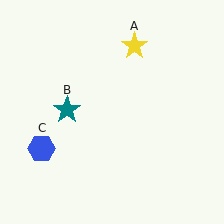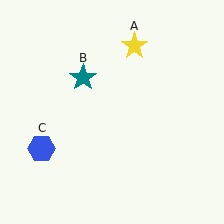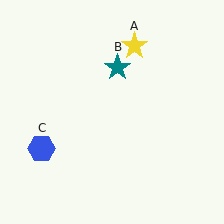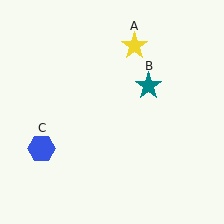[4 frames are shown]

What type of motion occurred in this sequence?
The teal star (object B) rotated clockwise around the center of the scene.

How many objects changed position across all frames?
1 object changed position: teal star (object B).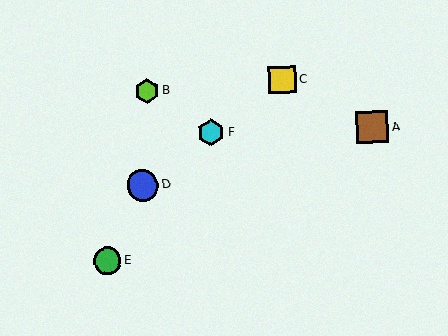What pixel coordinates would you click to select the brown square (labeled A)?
Click at (372, 127) to select the brown square A.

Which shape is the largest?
The brown square (labeled A) is the largest.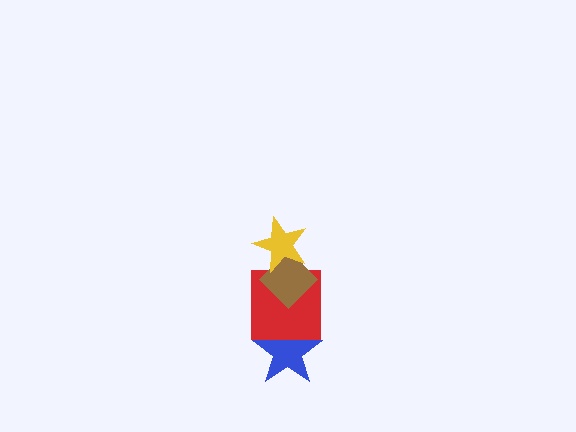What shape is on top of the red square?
The brown diamond is on top of the red square.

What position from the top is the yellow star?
The yellow star is 1st from the top.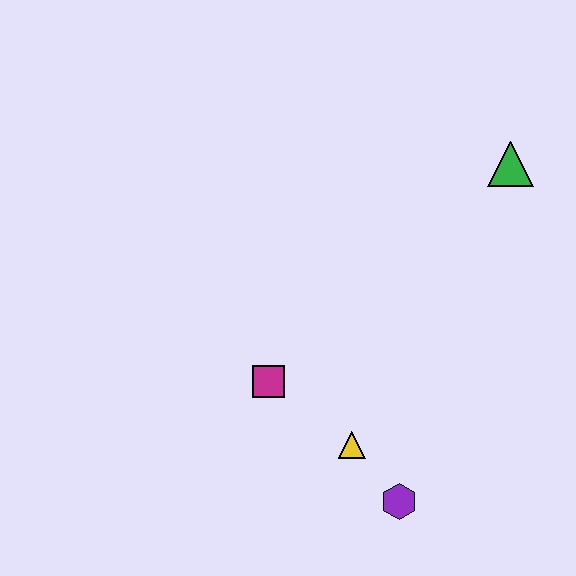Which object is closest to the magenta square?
The yellow triangle is closest to the magenta square.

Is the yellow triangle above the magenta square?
No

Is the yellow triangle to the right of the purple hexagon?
No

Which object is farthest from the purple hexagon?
The green triangle is farthest from the purple hexagon.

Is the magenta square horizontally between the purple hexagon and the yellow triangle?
No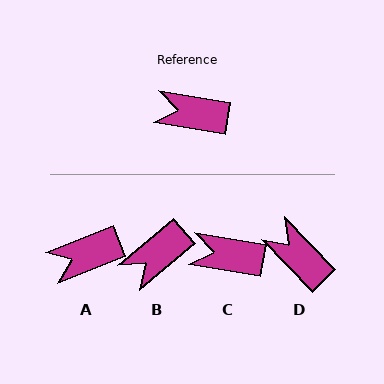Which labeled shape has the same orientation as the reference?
C.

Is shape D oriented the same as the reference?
No, it is off by about 36 degrees.